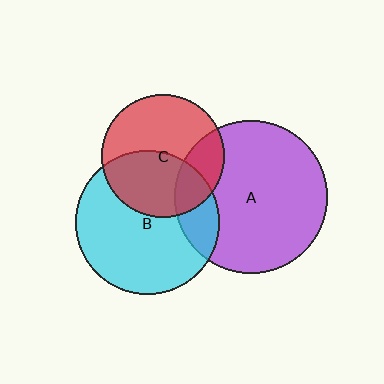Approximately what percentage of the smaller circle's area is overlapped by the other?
Approximately 45%.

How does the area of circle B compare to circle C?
Approximately 1.4 times.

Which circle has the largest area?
Circle A (purple).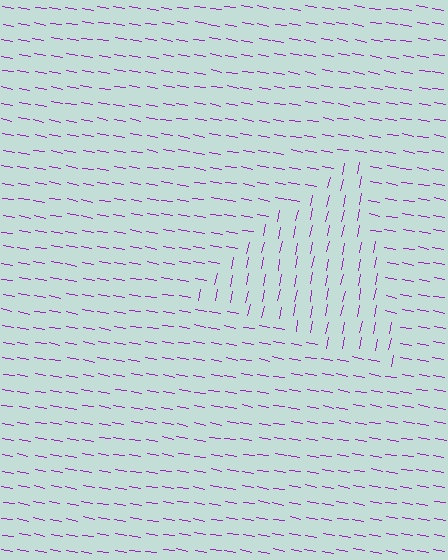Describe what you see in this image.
The image is filled with small purple line segments. A triangle region in the image has lines oriented differently from the surrounding lines, creating a visible texture boundary.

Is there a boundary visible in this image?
Yes, there is a texture boundary formed by a change in line orientation.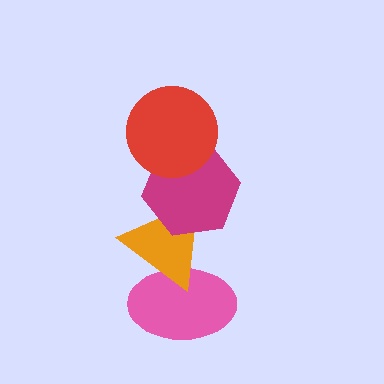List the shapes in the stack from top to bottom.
From top to bottom: the red circle, the magenta hexagon, the orange triangle, the pink ellipse.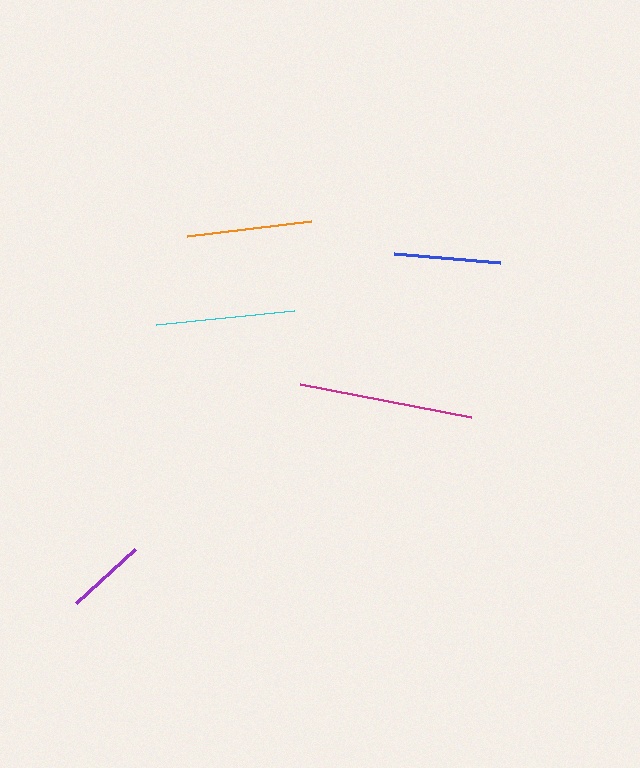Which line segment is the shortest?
The purple line is the shortest at approximately 79 pixels.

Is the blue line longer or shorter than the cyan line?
The cyan line is longer than the blue line.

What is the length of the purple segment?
The purple segment is approximately 79 pixels long.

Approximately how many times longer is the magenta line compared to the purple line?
The magenta line is approximately 2.2 times the length of the purple line.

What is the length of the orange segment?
The orange segment is approximately 124 pixels long.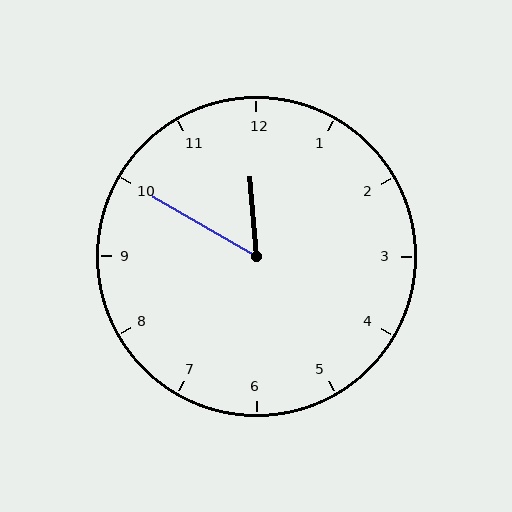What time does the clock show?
11:50.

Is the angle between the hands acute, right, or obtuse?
It is acute.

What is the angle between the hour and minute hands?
Approximately 55 degrees.